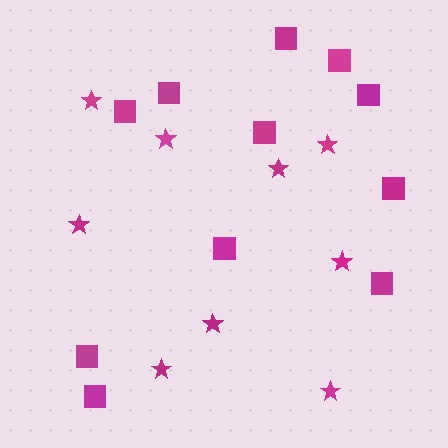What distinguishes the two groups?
There are 2 groups: one group of stars (9) and one group of squares (11).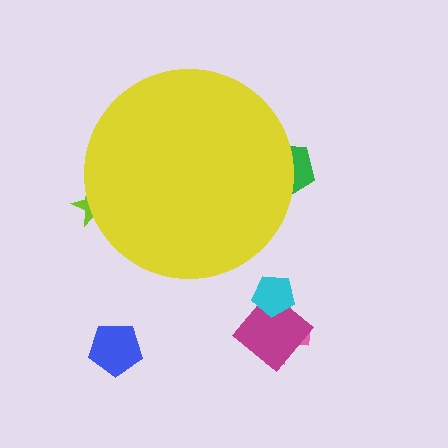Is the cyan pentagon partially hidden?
No, the cyan pentagon is fully visible.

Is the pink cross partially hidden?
No, the pink cross is fully visible.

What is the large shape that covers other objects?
A yellow circle.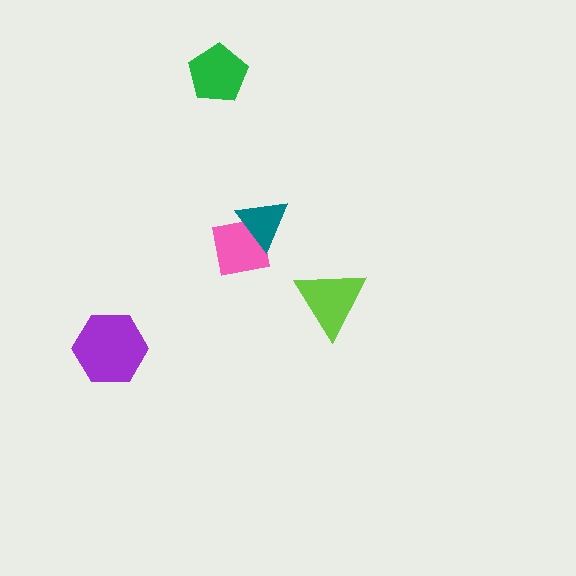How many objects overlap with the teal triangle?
1 object overlaps with the teal triangle.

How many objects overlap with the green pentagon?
0 objects overlap with the green pentagon.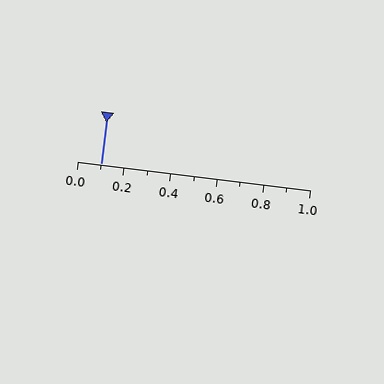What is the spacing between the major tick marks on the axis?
The major ticks are spaced 0.2 apart.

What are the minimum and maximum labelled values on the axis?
The axis runs from 0.0 to 1.0.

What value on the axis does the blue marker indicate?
The marker indicates approximately 0.1.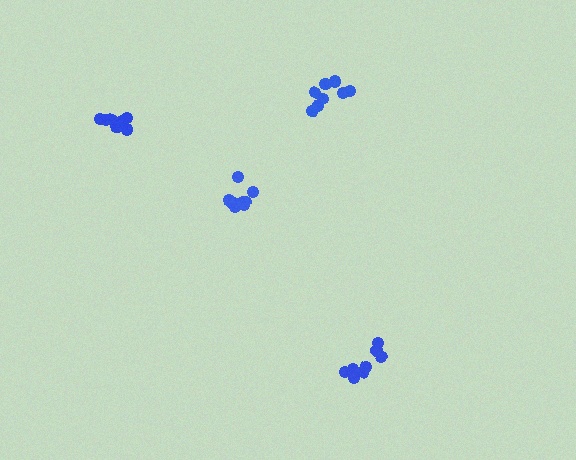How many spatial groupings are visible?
There are 4 spatial groupings.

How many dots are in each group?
Group 1: 8 dots, Group 2: 8 dots, Group 3: 8 dots, Group 4: 10 dots (34 total).